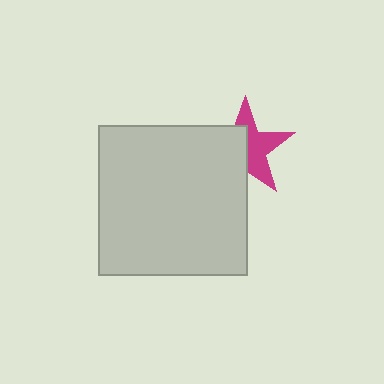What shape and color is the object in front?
The object in front is a light gray square.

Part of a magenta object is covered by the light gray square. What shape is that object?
It is a star.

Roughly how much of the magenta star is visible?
About half of it is visible (roughly 51%).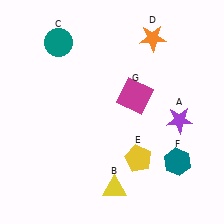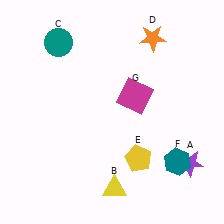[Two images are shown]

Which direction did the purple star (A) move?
The purple star (A) moved down.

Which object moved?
The purple star (A) moved down.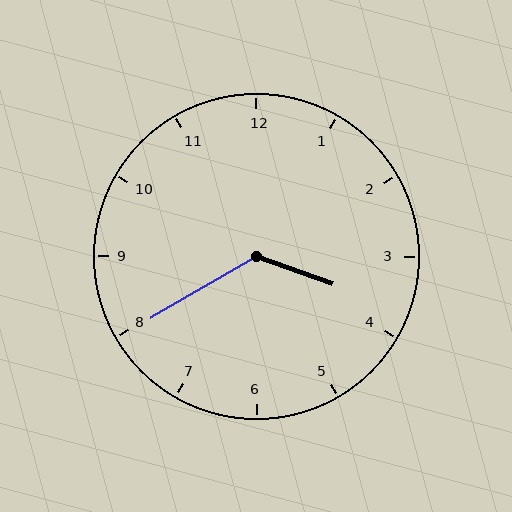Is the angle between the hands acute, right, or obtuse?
It is obtuse.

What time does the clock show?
3:40.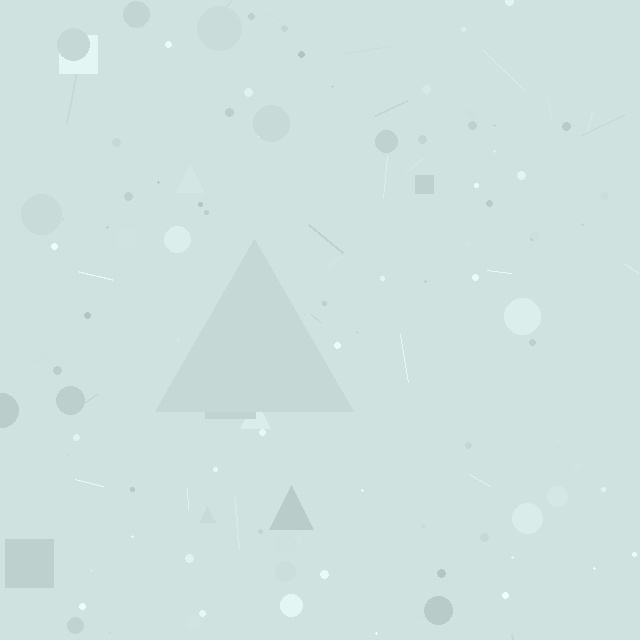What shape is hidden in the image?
A triangle is hidden in the image.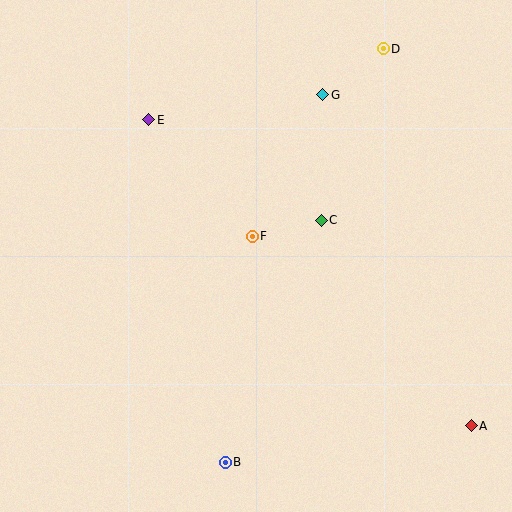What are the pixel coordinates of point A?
Point A is at (471, 426).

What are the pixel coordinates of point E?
Point E is at (149, 120).